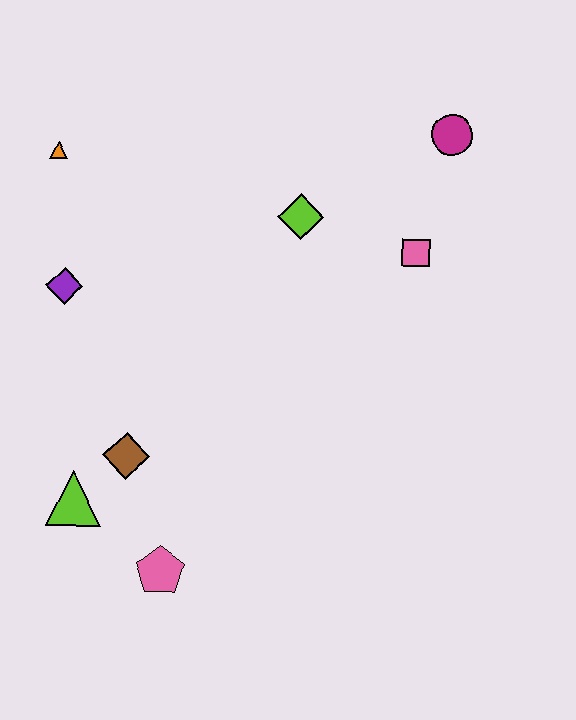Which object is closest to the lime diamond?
The pink square is closest to the lime diamond.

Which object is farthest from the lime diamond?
The pink pentagon is farthest from the lime diamond.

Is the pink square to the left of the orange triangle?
No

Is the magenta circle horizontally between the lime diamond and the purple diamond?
No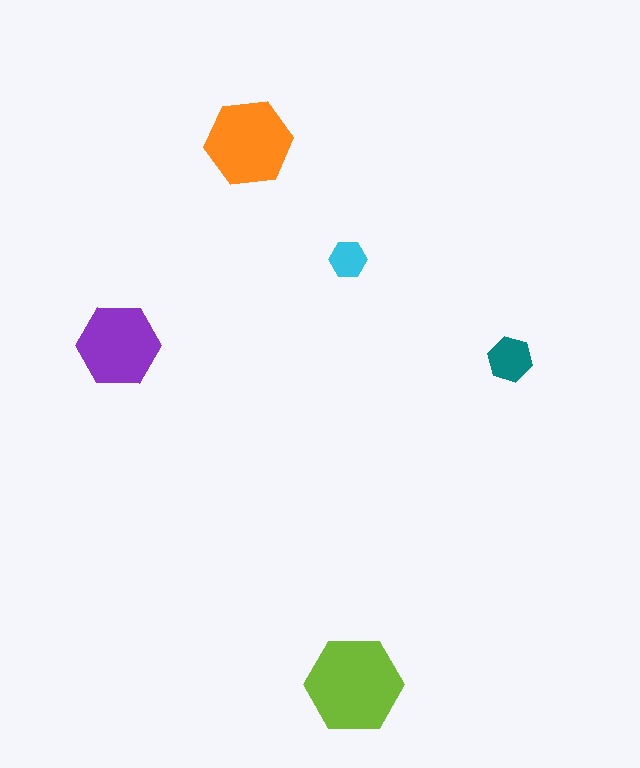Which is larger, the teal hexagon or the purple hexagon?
The purple one.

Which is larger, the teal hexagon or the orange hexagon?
The orange one.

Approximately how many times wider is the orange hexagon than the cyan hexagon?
About 2.5 times wider.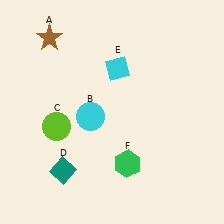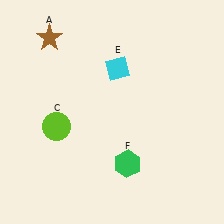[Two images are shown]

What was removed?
The teal diamond (D), the cyan circle (B) were removed in Image 2.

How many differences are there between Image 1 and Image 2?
There are 2 differences between the two images.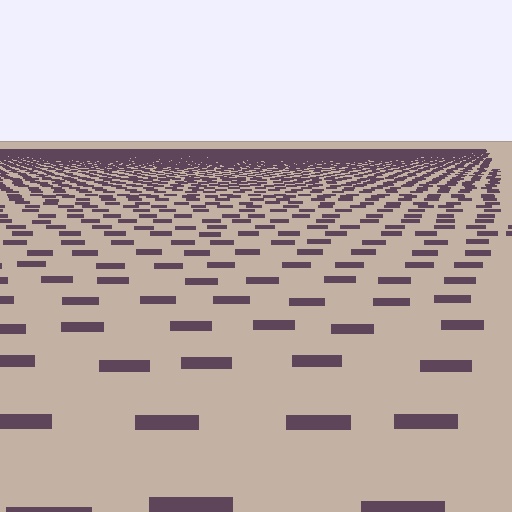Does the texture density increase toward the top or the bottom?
Density increases toward the top.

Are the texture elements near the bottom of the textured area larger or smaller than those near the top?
Larger. Near the bottom, elements are closer to the viewer and appear at a bigger on-screen size.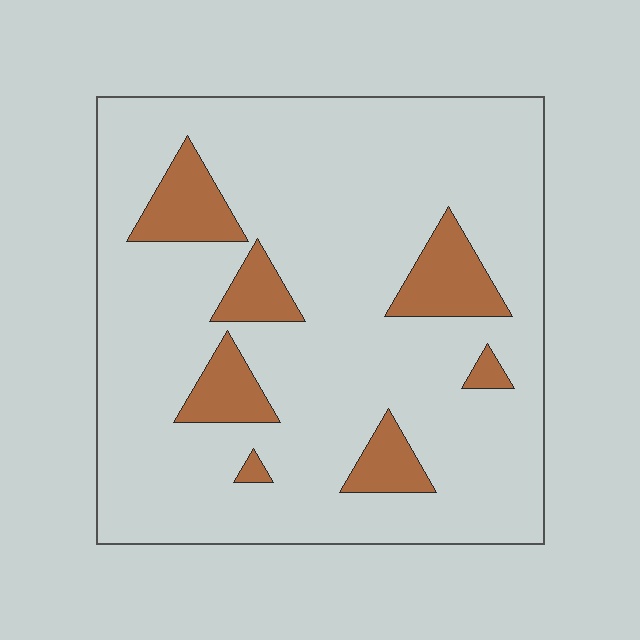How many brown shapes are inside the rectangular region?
7.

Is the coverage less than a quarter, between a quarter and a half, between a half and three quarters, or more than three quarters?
Less than a quarter.